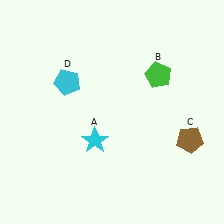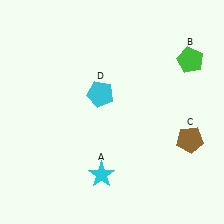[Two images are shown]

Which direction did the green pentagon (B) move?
The green pentagon (B) moved right.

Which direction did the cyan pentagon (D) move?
The cyan pentagon (D) moved right.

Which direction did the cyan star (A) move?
The cyan star (A) moved down.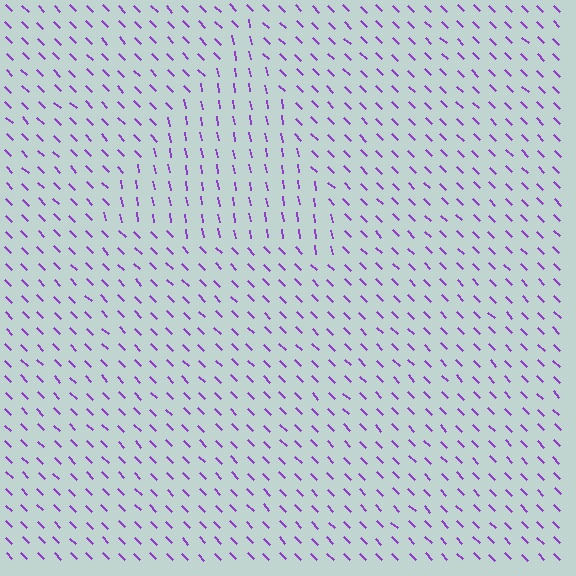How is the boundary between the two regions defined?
The boundary is defined purely by a change in line orientation (approximately 35 degrees difference). All lines are the same color and thickness.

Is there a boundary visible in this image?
Yes, there is a texture boundary formed by a change in line orientation.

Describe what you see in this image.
The image is filled with small purple line segments. A triangle region in the image has lines oriented differently from the surrounding lines, creating a visible texture boundary.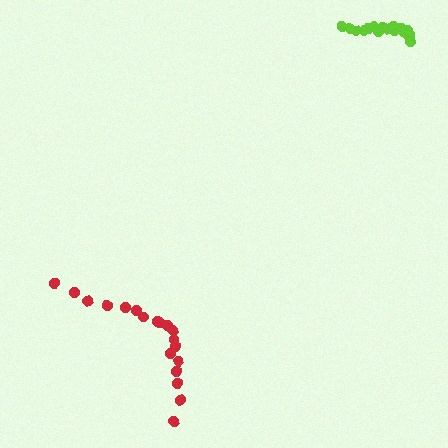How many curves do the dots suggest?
There are 2 distinct paths.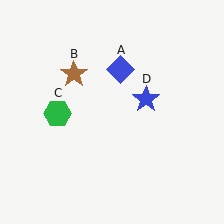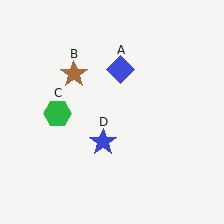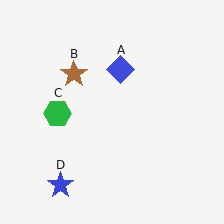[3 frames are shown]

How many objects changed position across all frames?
1 object changed position: blue star (object D).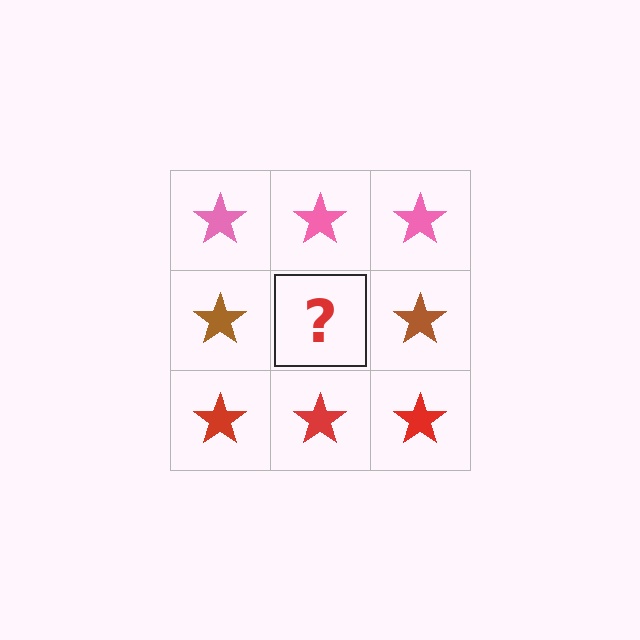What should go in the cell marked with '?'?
The missing cell should contain a brown star.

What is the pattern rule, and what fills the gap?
The rule is that each row has a consistent color. The gap should be filled with a brown star.